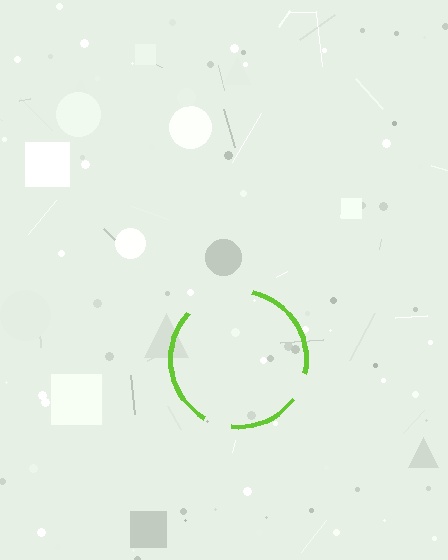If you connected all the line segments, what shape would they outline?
They would outline a circle.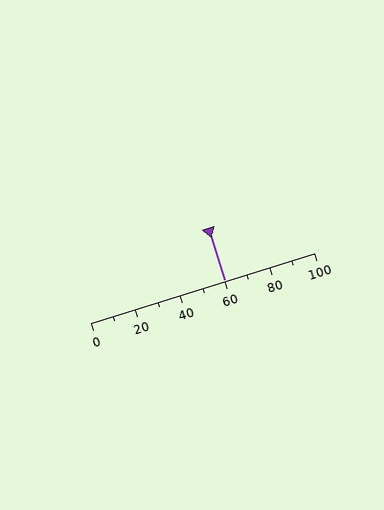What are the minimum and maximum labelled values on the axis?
The axis runs from 0 to 100.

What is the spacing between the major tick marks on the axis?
The major ticks are spaced 20 apart.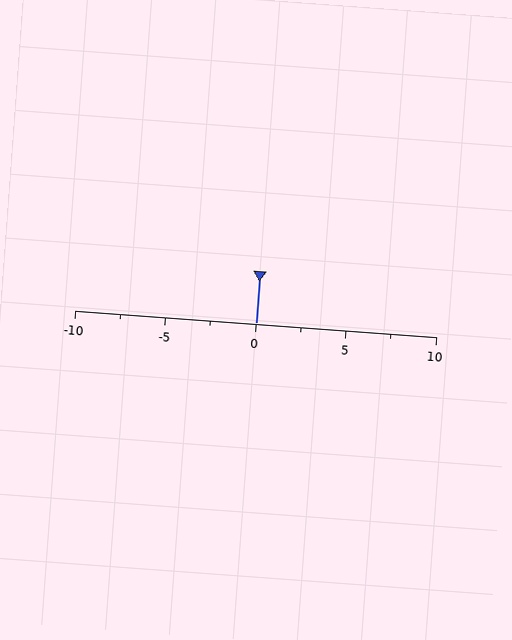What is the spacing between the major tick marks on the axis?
The major ticks are spaced 5 apart.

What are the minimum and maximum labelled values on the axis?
The axis runs from -10 to 10.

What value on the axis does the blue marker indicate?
The marker indicates approximately 0.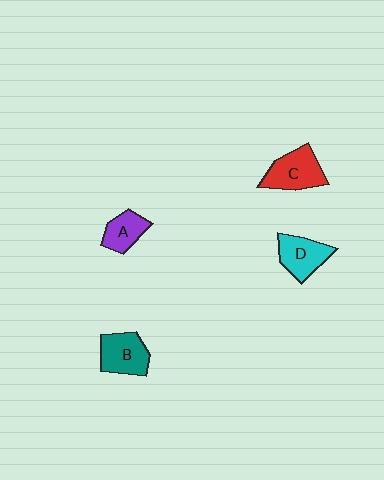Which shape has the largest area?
Shape C (red).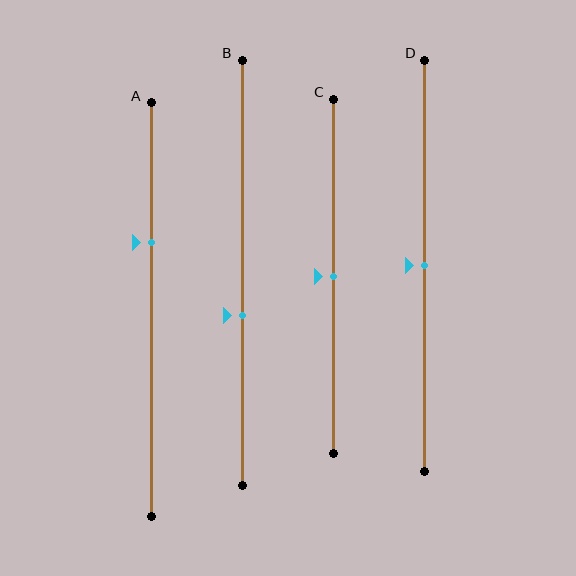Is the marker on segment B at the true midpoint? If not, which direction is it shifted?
No, the marker on segment B is shifted downward by about 10% of the segment length.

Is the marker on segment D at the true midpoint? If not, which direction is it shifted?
Yes, the marker on segment D is at the true midpoint.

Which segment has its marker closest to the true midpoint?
Segment C has its marker closest to the true midpoint.